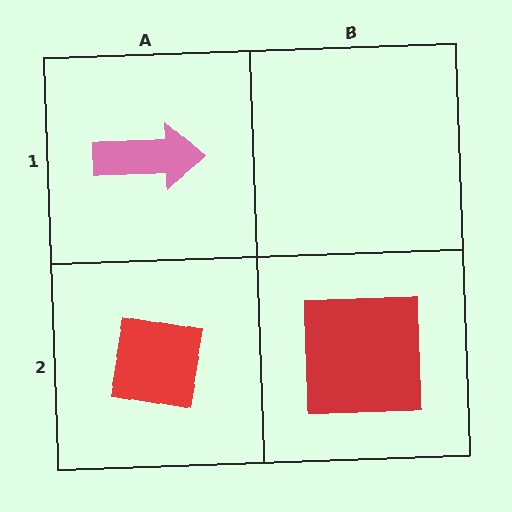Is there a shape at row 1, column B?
No, that cell is empty.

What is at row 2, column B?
A red square.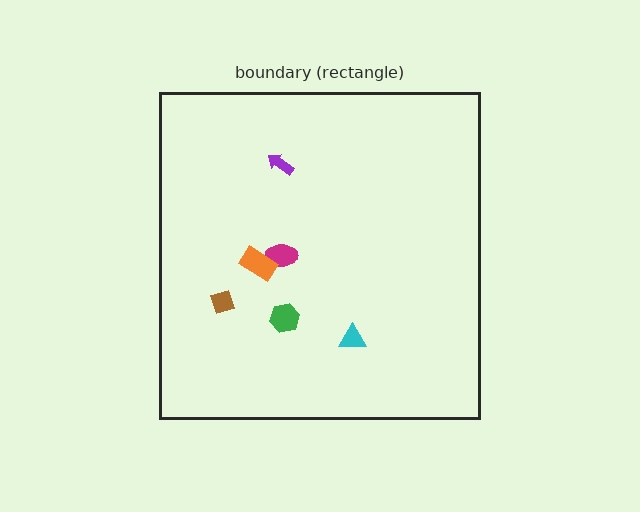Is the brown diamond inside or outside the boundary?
Inside.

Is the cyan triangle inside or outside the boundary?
Inside.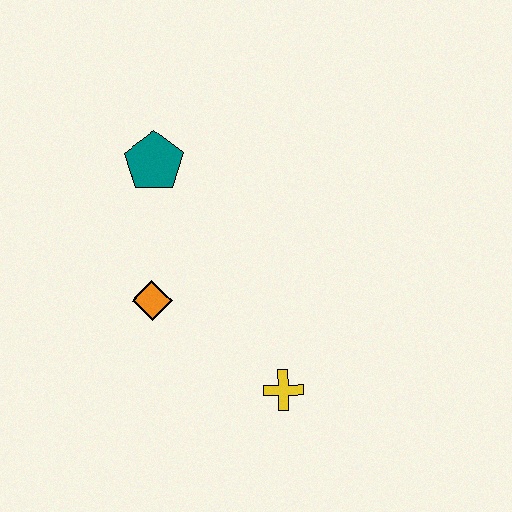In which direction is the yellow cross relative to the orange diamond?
The yellow cross is to the right of the orange diamond.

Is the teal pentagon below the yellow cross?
No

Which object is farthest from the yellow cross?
The teal pentagon is farthest from the yellow cross.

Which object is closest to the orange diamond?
The teal pentagon is closest to the orange diamond.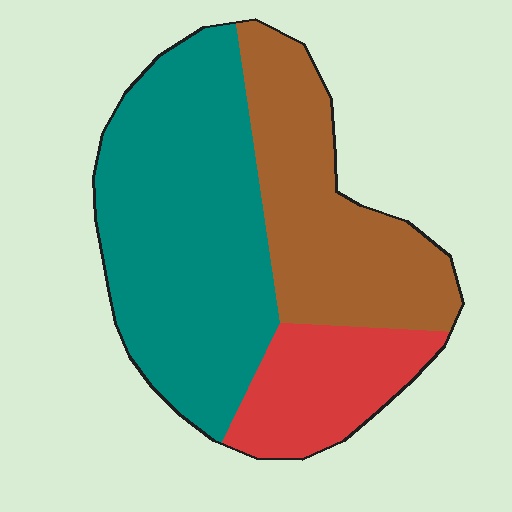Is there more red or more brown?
Brown.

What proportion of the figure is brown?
Brown covers 32% of the figure.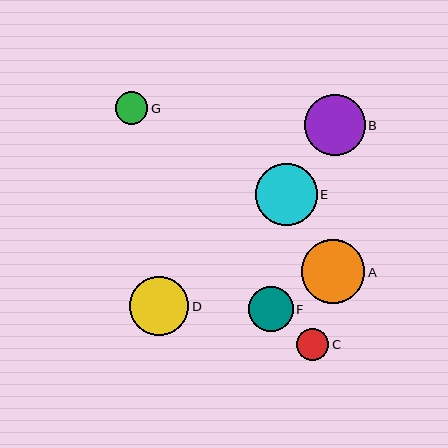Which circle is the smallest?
Circle C is the smallest with a size of approximately 32 pixels.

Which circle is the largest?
Circle A is the largest with a size of approximately 63 pixels.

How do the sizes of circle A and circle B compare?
Circle A and circle B are approximately the same size.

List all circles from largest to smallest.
From largest to smallest: A, E, B, D, F, G, C.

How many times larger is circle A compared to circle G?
Circle A is approximately 1.9 times the size of circle G.